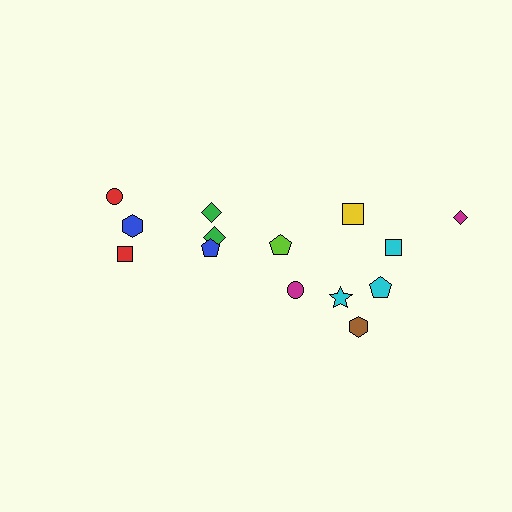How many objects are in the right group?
There are 8 objects.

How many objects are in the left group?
There are 6 objects.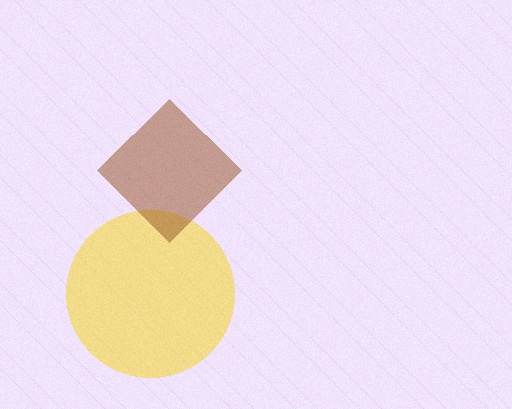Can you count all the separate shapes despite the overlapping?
Yes, there are 2 separate shapes.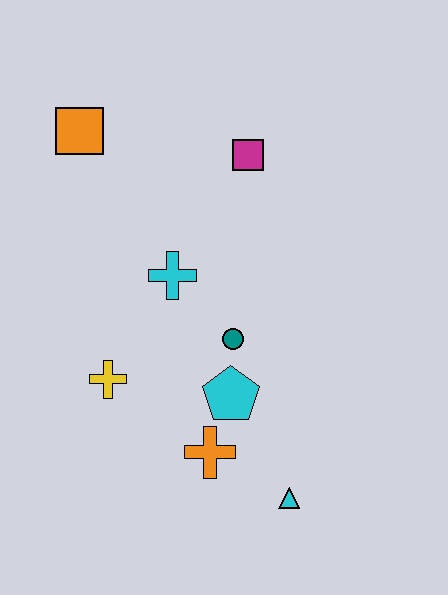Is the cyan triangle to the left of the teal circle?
No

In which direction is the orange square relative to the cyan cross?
The orange square is above the cyan cross.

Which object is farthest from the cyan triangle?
The orange square is farthest from the cyan triangle.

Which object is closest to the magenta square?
The cyan cross is closest to the magenta square.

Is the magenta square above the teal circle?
Yes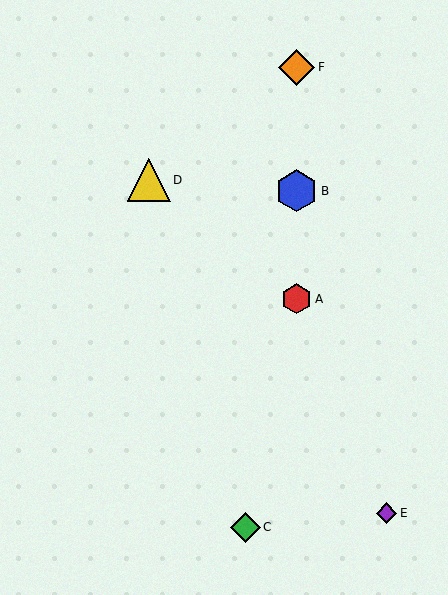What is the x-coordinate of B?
Object B is at x≈297.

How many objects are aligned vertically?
3 objects (A, B, F) are aligned vertically.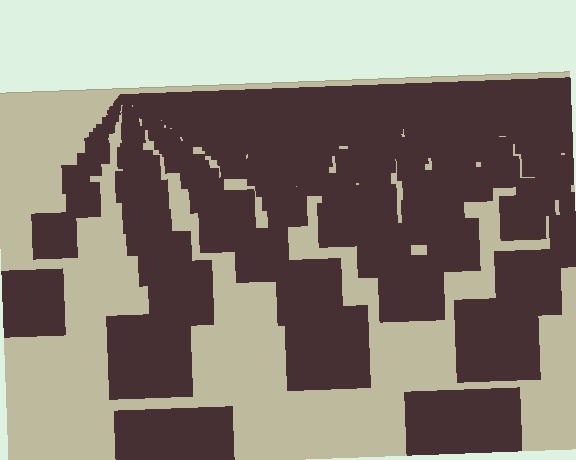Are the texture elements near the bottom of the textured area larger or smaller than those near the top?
Larger. Near the bottom, elements are closer to the viewer and appear at a bigger on-screen size.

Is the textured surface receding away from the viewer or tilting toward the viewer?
The surface is receding away from the viewer. Texture elements get smaller and denser toward the top.